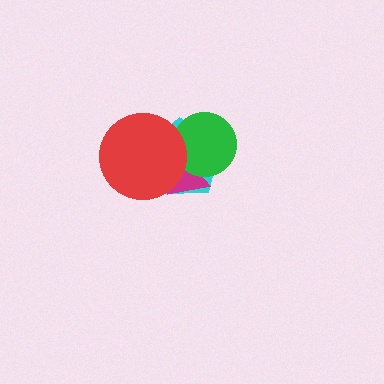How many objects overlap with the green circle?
3 objects overlap with the green circle.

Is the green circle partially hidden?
Yes, it is partially covered by another shape.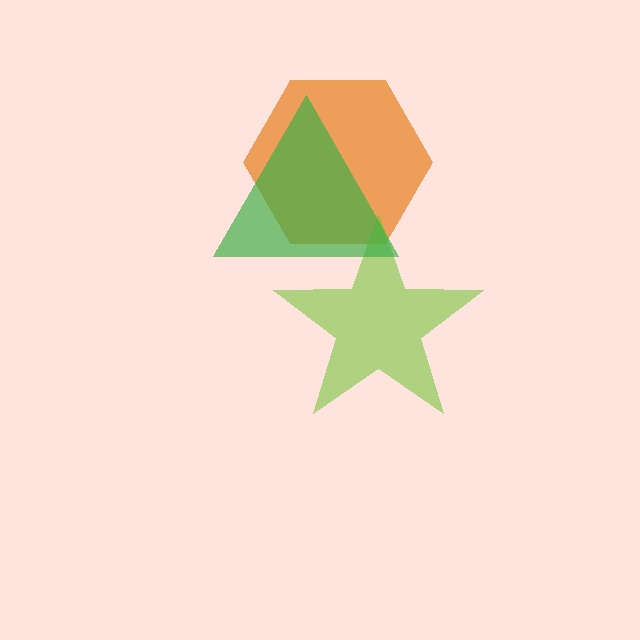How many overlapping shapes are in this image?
There are 3 overlapping shapes in the image.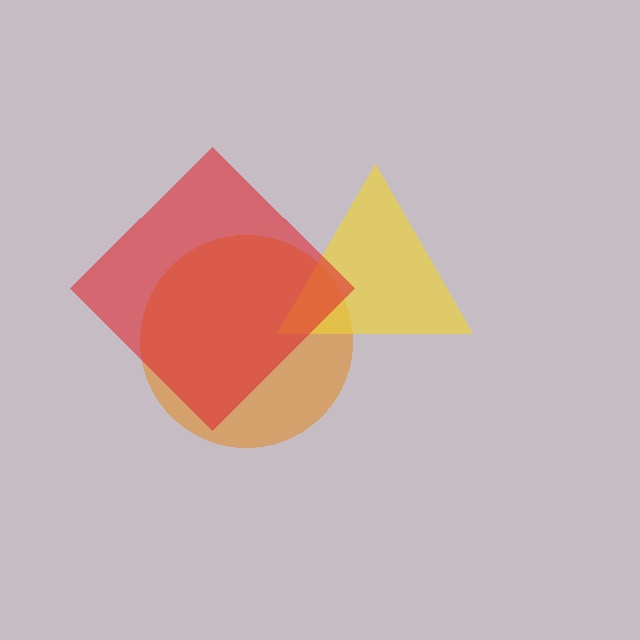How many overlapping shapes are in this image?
There are 3 overlapping shapes in the image.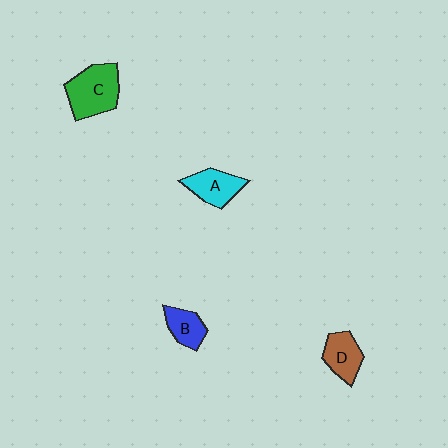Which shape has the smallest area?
Shape B (blue).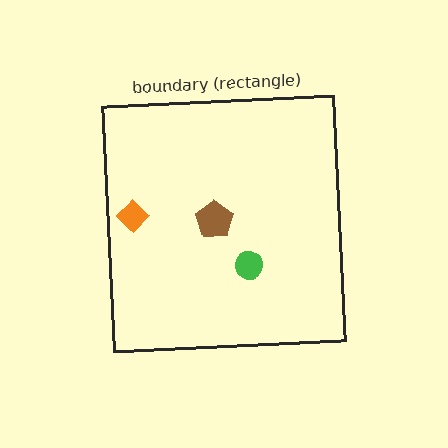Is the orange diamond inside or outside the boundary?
Inside.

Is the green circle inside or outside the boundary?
Inside.